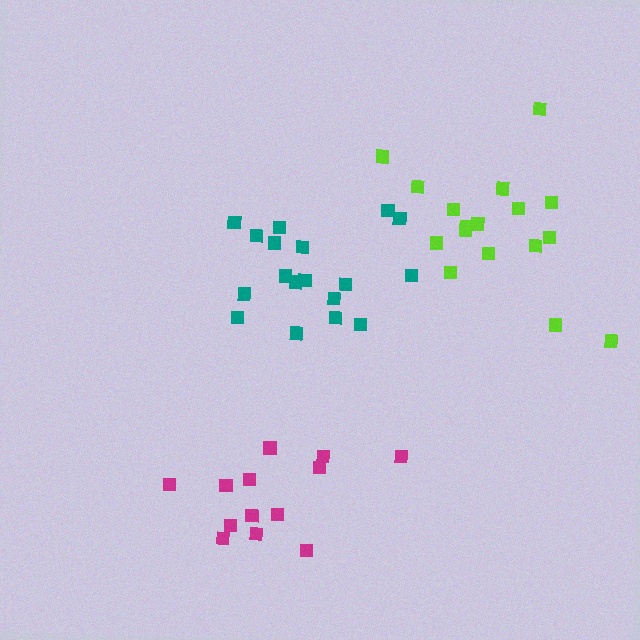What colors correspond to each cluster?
The clusters are colored: teal, lime, magenta.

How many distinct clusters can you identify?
There are 3 distinct clusters.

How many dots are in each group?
Group 1: 18 dots, Group 2: 17 dots, Group 3: 13 dots (48 total).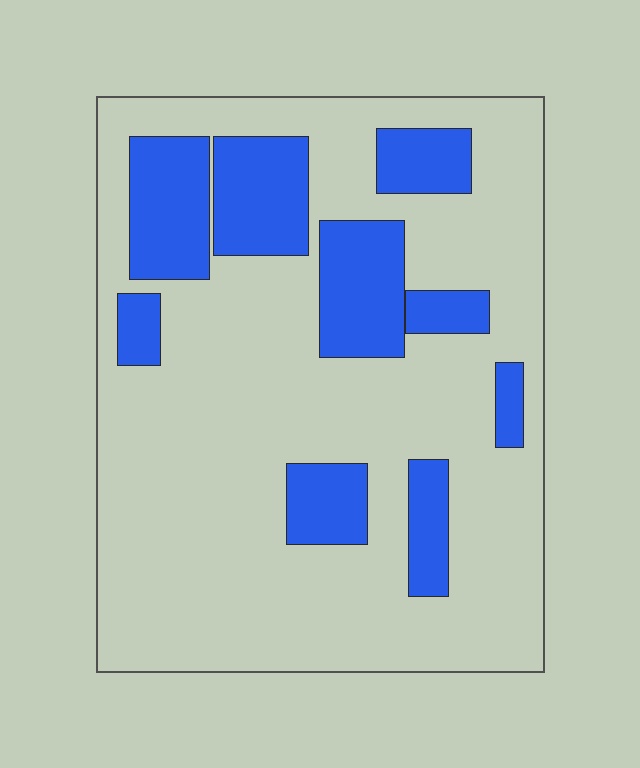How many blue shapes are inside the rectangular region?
9.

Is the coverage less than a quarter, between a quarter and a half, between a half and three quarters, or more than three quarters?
Less than a quarter.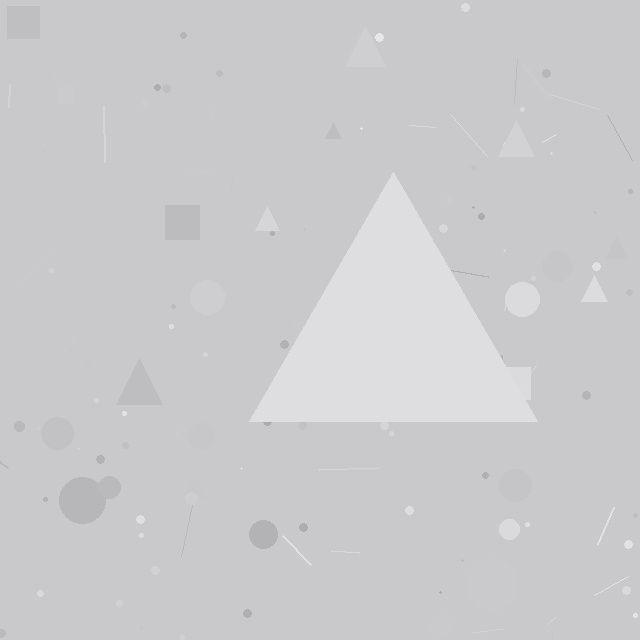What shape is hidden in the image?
A triangle is hidden in the image.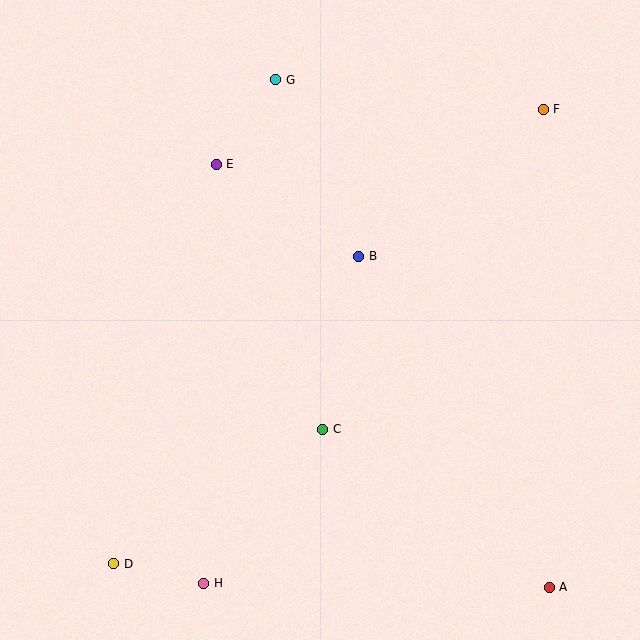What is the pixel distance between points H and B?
The distance between H and B is 362 pixels.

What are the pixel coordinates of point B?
Point B is at (359, 256).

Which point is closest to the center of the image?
Point B at (359, 256) is closest to the center.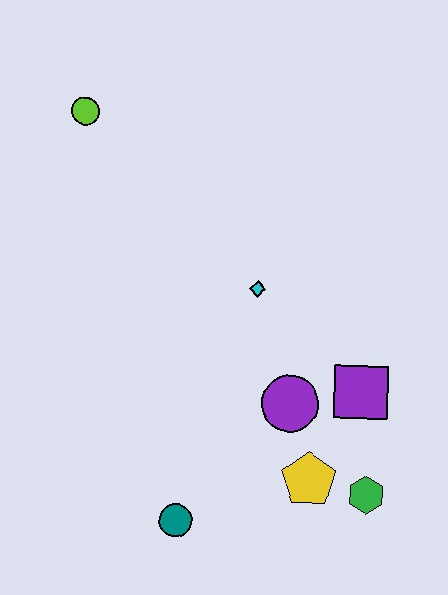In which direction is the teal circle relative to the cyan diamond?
The teal circle is below the cyan diamond.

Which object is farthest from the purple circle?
The lime circle is farthest from the purple circle.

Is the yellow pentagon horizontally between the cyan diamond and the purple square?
Yes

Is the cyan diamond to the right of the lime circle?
Yes